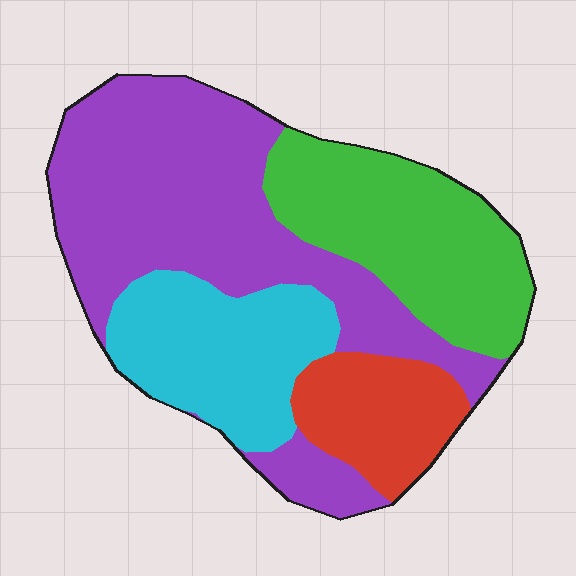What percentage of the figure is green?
Green covers 24% of the figure.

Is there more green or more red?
Green.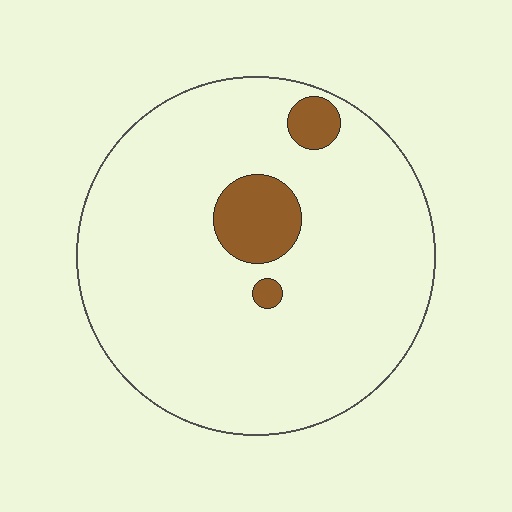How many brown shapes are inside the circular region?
3.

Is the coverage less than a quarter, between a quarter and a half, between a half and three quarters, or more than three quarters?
Less than a quarter.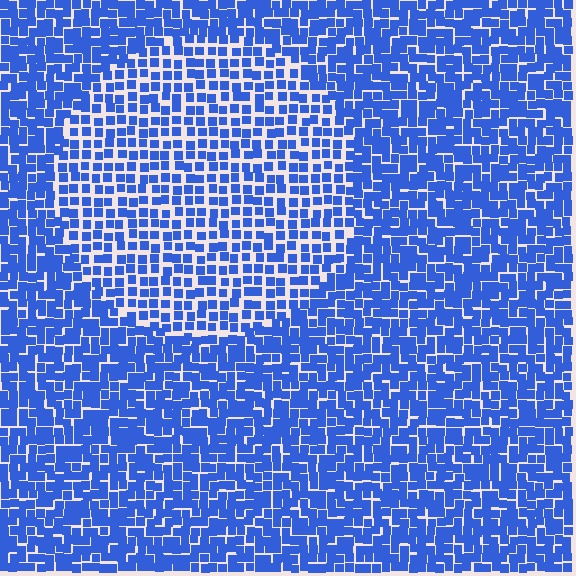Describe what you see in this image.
The image contains small blue elements arranged at two different densities. A circle-shaped region is visible where the elements are less densely packed than the surrounding area.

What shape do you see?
I see a circle.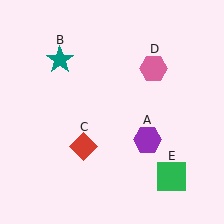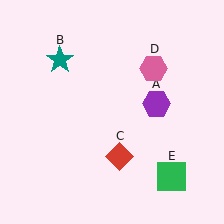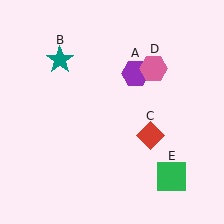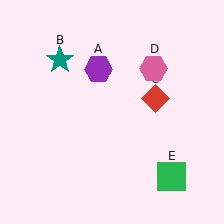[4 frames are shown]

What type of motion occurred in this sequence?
The purple hexagon (object A), red diamond (object C) rotated counterclockwise around the center of the scene.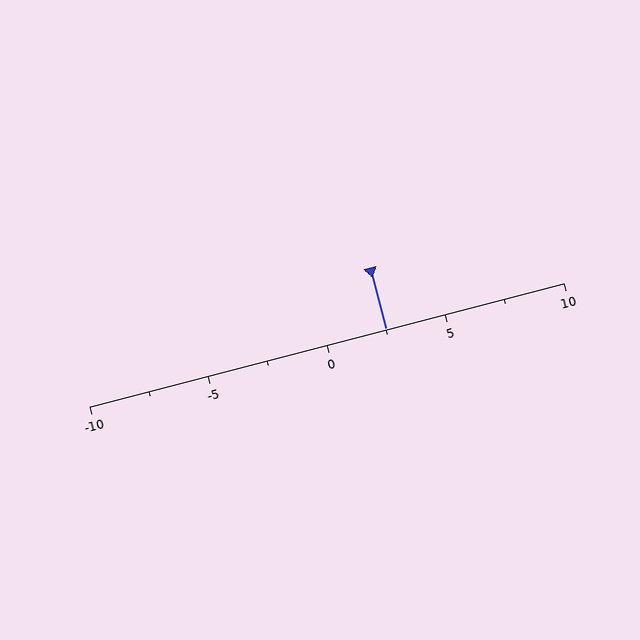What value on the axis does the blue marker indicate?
The marker indicates approximately 2.5.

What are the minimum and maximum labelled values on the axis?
The axis runs from -10 to 10.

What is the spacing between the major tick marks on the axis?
The major ticks are spaced 5 apart.